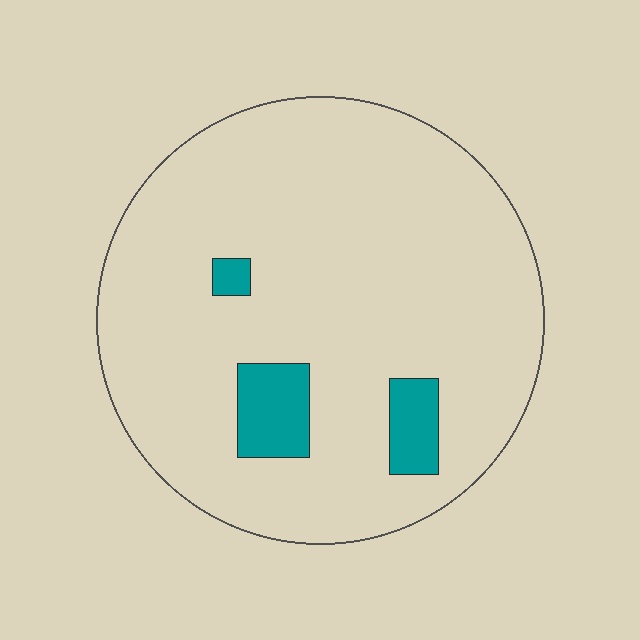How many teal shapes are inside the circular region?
3.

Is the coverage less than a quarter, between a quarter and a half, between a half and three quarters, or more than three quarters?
Less than a quarter.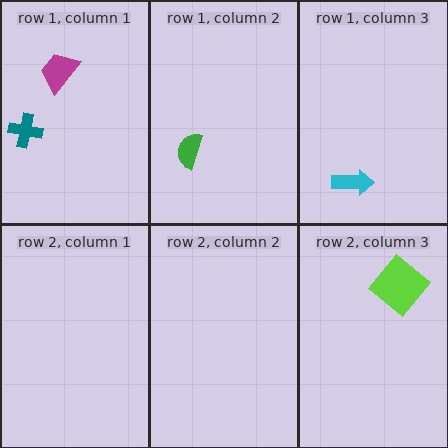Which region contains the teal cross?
The row 1, column 1 region.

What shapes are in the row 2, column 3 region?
The lime diamond.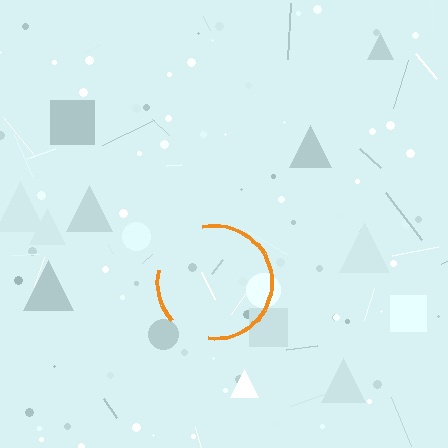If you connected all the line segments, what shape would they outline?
They would outline a circle.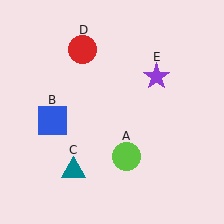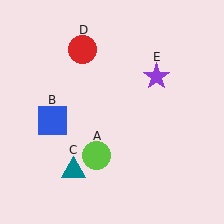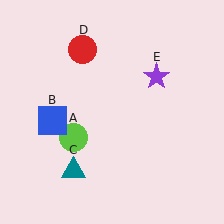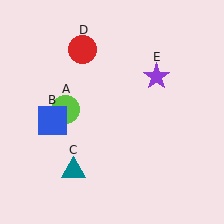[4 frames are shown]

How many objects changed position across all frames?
1 object changed position: lime circle (object A).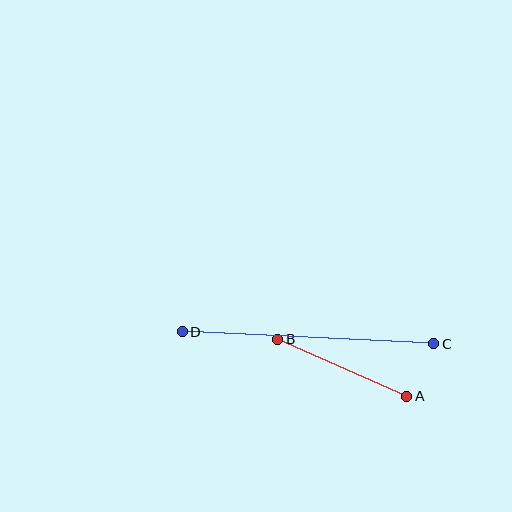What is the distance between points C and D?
The distance is approximately 252 pixels.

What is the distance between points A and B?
The distance is approximately 141 pixels.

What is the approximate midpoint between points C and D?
The midpoint is at approximately (308, 338) pixels.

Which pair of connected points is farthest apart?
Points C and D are farthest apart.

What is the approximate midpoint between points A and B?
The midpoint is at approximately (342, 368) pixels.